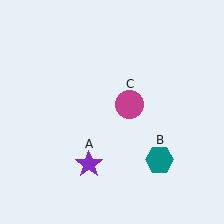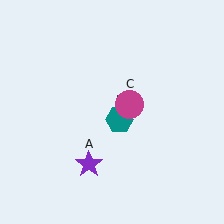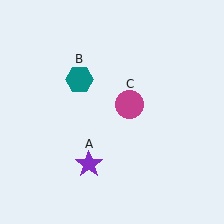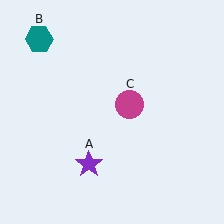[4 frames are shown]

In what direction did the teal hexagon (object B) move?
The teal hexagon (object B) moved up and to the left.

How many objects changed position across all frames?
1 object changed position: teal hexagon (object B).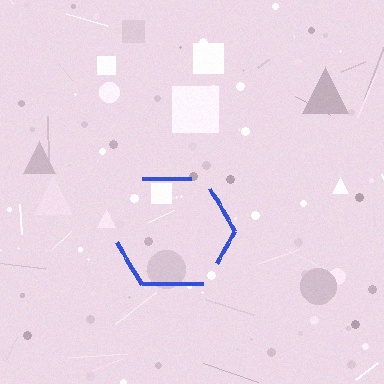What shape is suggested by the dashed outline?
The dashed outline suggests a hexagon.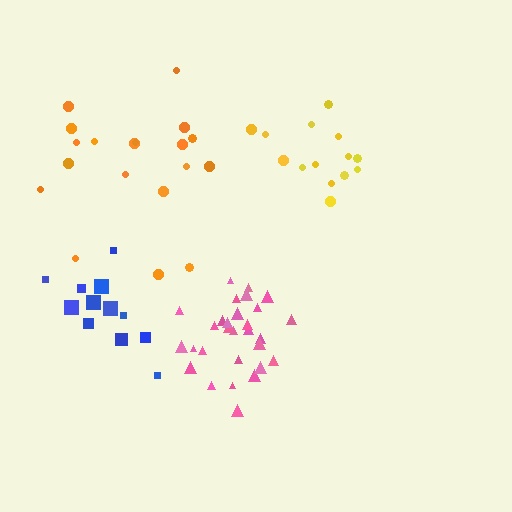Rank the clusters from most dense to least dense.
pink, yellow, blue, orange.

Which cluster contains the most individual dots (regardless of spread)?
Pink (29).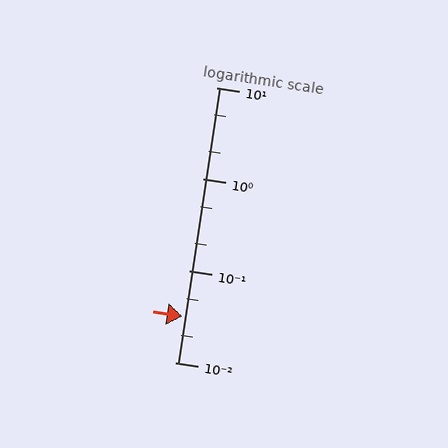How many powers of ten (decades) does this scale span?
The scale spans 3 decades, from 0.01 to 10.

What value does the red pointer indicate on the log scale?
The pointer indicates approximately 0.032.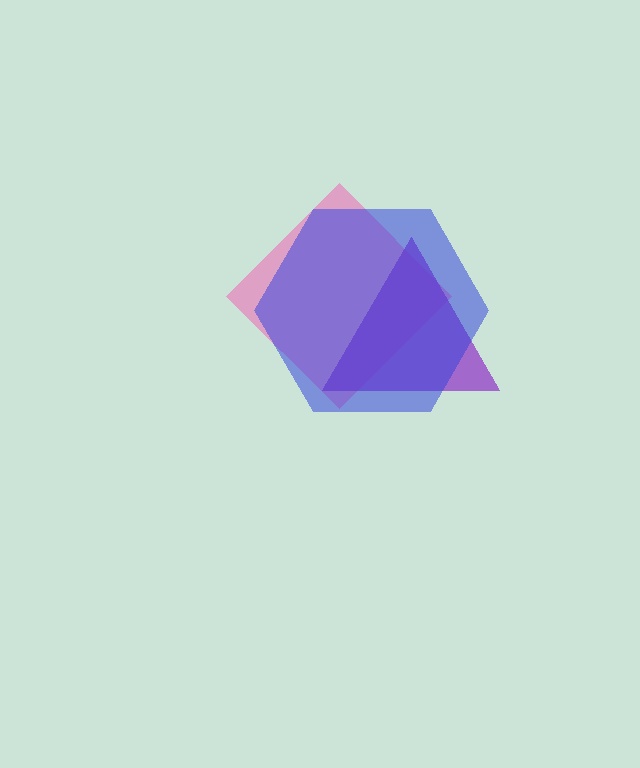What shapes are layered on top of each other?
The layered shapes are: a pink diamond, a purple triangle, a blue hexagon.